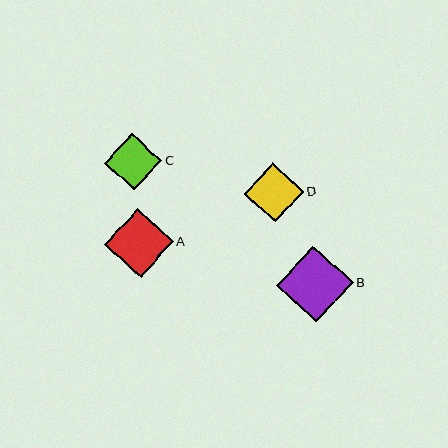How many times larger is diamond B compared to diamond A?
Diamond B is approximately 1.1 times the size of diamond A.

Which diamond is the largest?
Diamond B is the largest with a size of approximately 77 pixels.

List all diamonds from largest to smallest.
From largest to smallest: B, A, D, C.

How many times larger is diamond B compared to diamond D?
Diamond B is approximately 1.3 times the size of diamond D.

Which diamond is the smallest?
Diamond C is the smallest with a size of approximately 58 pixels.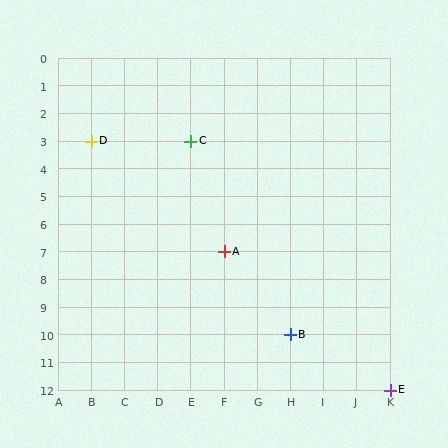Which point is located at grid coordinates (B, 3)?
Point D is at (B, 3).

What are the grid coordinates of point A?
Point A is at grid coordinates (F, 7).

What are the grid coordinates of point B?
Point B is at grid coordinates (H, 10).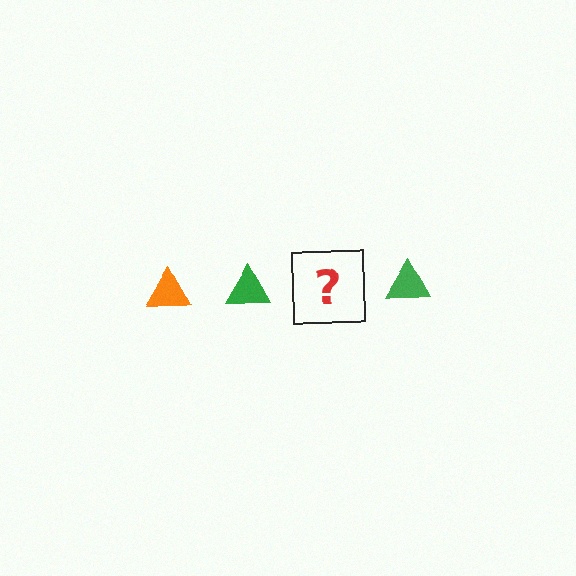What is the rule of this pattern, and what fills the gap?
The rule is that the pattern cycles through orange, green triangles. The gap should be filled with an orange triangle.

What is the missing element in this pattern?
The missing element is an orange triangle.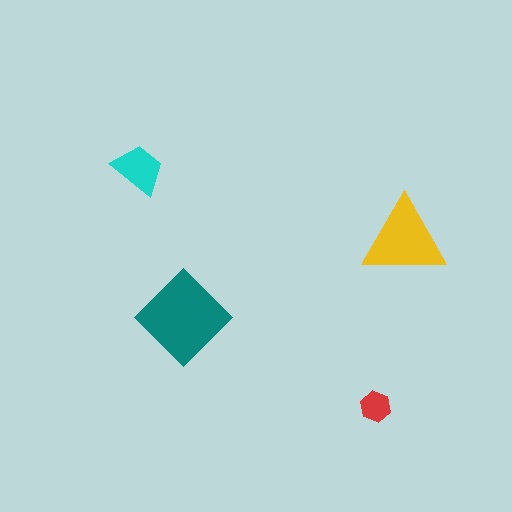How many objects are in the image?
There are 4 objects in the image.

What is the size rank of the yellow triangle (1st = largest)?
2nd.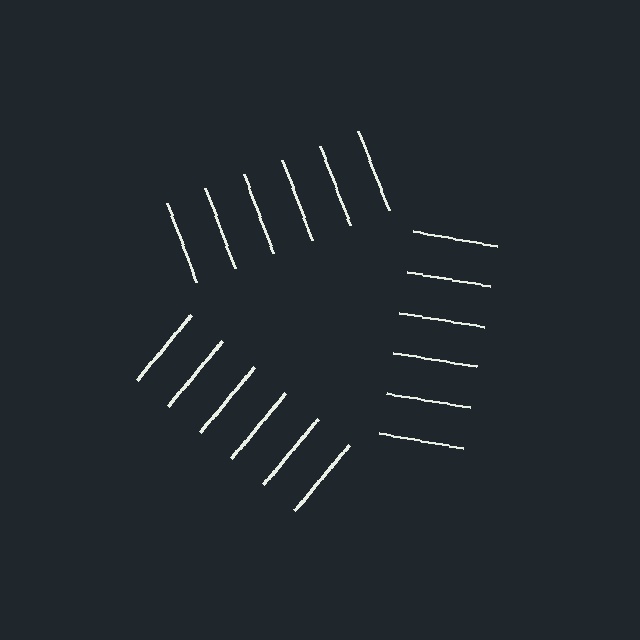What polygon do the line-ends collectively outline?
An illusory triangle — the line segments terminate on its edges but no continuous stroke is drawn.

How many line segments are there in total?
18 — 6 along each of the 3 edges.